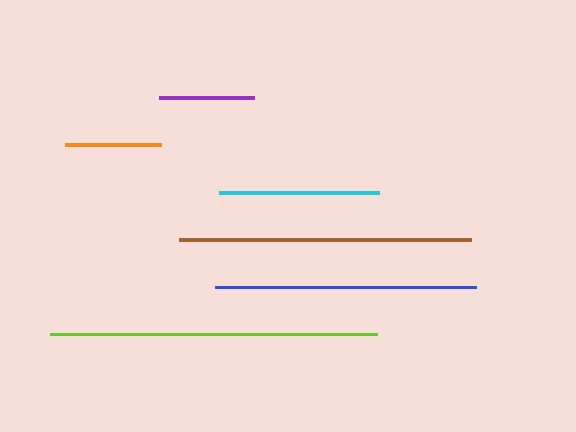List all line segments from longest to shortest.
From longest to shortest: lime, brown, blue, cyan, orange, purple.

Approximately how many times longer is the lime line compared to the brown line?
The lime line is approximately 1.1 times the length of the brown line.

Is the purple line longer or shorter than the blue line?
The blue line is longer than the purple line.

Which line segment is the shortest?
The purple line is the shortest at approximately 94 pixels.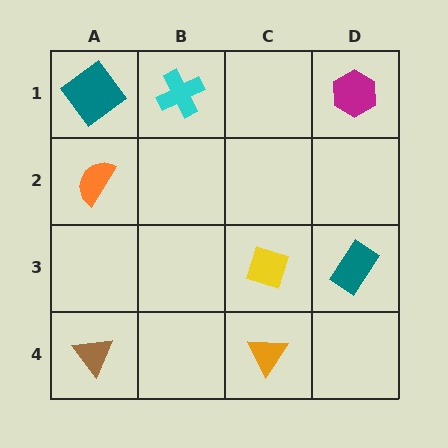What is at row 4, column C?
An orange triangle.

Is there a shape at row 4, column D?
No, that cell is empty.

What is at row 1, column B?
A cyan cross.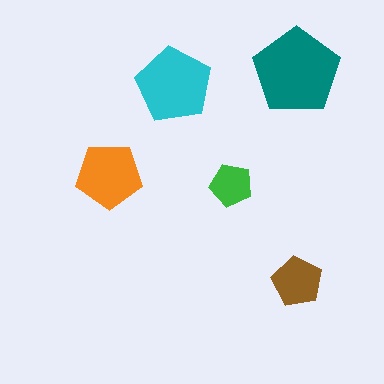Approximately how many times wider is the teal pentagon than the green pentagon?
About 2 times wider.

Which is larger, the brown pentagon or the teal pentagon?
The teal one.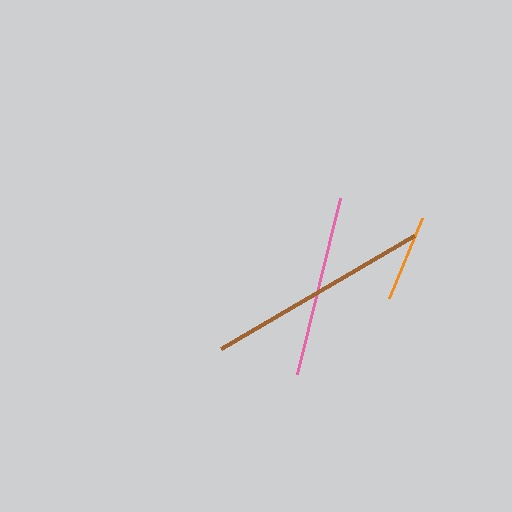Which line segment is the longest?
The brown line is the longest at approximately 223 pixels.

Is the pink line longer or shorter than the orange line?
The pink line is longer than the orange line.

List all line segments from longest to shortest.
From longest to shortest: brown, pink, orange.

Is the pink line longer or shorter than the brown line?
The brown line is longer than the pink line.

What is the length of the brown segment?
The brown segment is approximately 223 pixels long.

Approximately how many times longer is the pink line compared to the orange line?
The pink line is approximately 2.1 times the length of the orange line.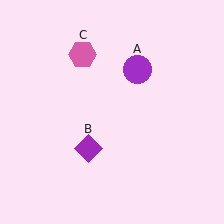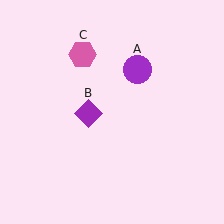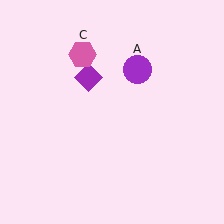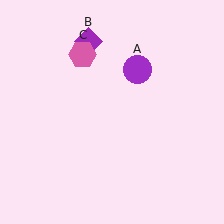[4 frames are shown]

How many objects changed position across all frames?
1 object changed position: purple diamond (object B).